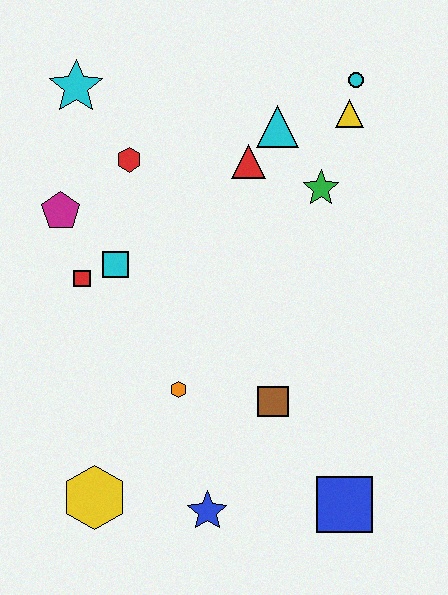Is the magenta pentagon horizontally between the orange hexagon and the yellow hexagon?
No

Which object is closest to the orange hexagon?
The brown square is closest to the orange hexagon.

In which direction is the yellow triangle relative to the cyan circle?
The yellow triangle is below the cyan circle.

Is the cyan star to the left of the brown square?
Yes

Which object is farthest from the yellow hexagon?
The cyan circle is farthest from the yellow hexagon.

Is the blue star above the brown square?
No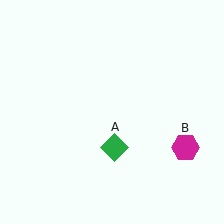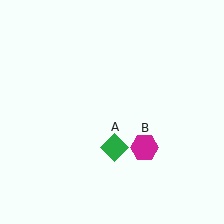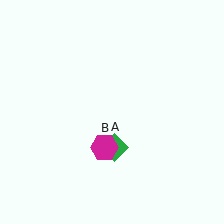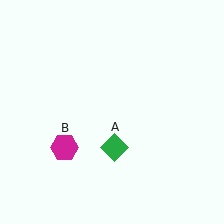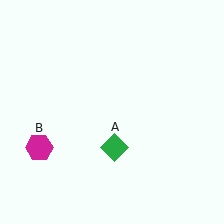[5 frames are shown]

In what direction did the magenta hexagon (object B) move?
The magenta hexagon (object B) moved left.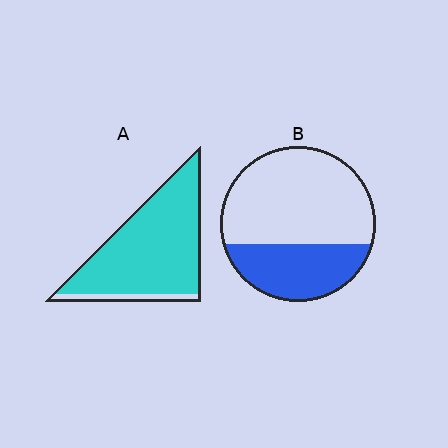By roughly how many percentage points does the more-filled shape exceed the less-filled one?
By roughly 55 percentage points (A over B).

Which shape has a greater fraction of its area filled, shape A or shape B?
Shape A.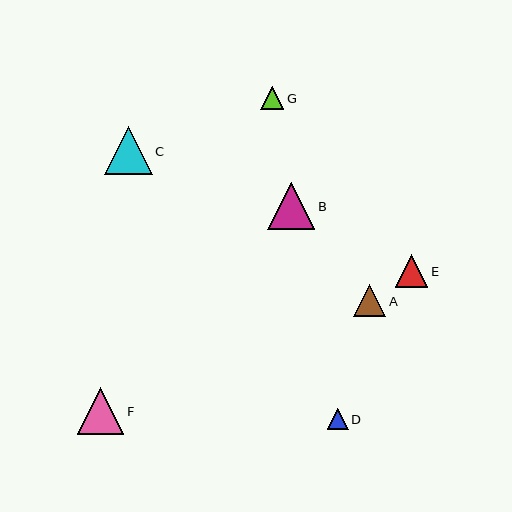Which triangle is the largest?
Triangle C is the largest with a size of approximately 48 pixels.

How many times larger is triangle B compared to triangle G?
Triangle B is approximately 2.0 times the size of triangle G.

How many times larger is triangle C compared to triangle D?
Triangle C is approximately 2.3 times the size of triangle D.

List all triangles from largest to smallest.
From largest to smallest: C, B, F, E, A, G, D.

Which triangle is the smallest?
Triangle D is the smallest with a size of approximately 21 pixels.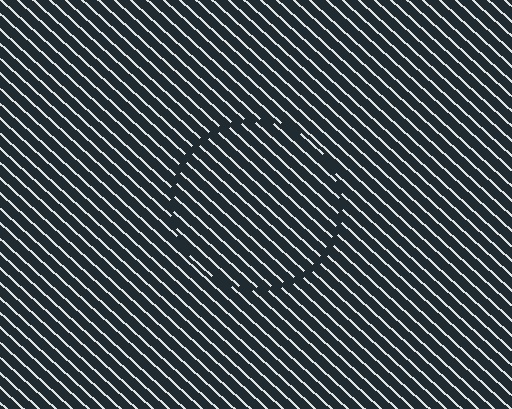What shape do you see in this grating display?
An illusory circle. The interior of the shape contains the same grating, shifted by half a period — the contour is defined by the phase discontinuity where line-ends from the inner and outer gratings abut.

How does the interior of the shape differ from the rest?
The interior of the shape contains the same grating, shifted by half a period — the contour is defined by the phase discontinuity where line-ends from the inner and outer gratings abut.